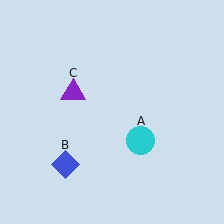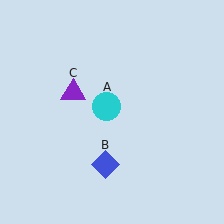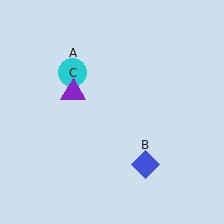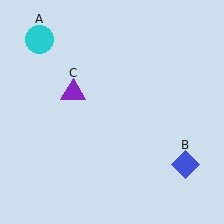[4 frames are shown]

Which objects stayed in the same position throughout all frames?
Purple triangle (object C) remained stationary.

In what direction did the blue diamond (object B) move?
The blue diamond (object B) moved right.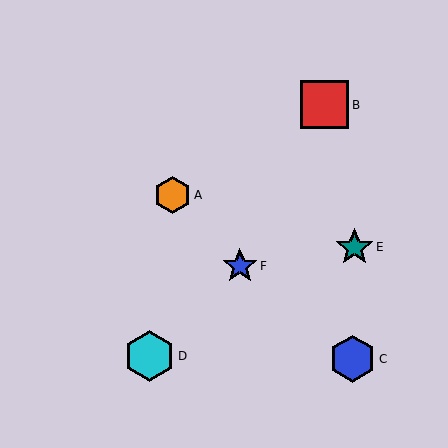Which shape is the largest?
The cyan hexagon (labeled D) is the largest.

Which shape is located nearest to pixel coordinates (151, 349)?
The cyan hexagon (labeled D) at (150, 356) is nearest to that location.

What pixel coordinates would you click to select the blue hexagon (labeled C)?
Click at (352, 359) to select the blue hexagon C.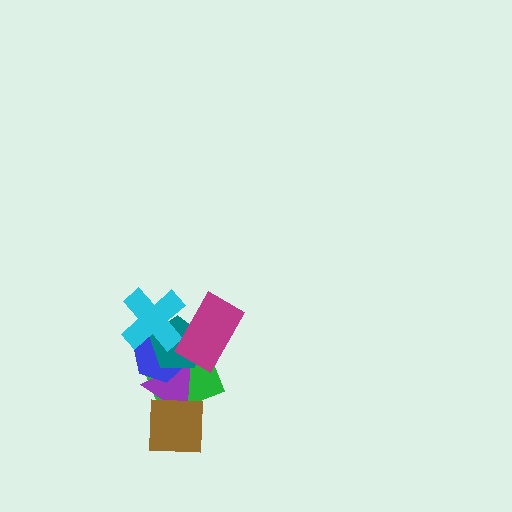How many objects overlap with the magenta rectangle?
4 objects overlap with the magenta rectangle.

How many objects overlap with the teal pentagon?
5 objects overlap with the teal pentagon.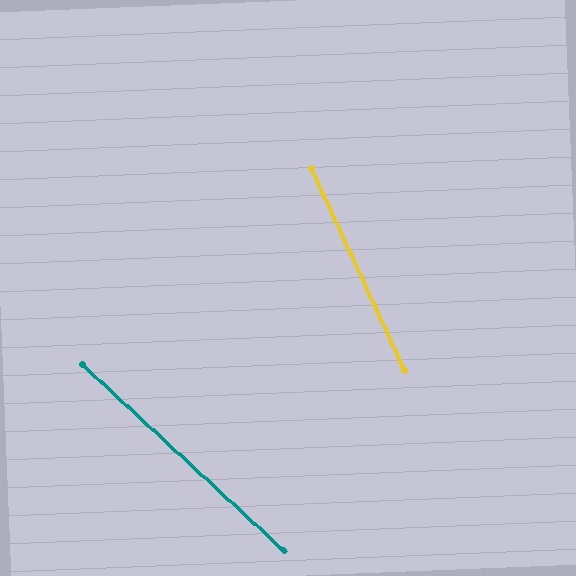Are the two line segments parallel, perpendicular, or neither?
Neither parallel nor perpendicular — they differ by about 23°.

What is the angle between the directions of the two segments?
Approximately 23 degrees.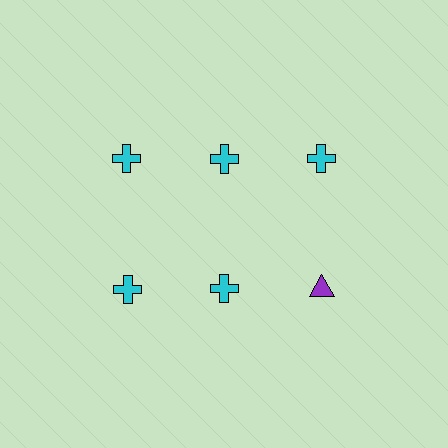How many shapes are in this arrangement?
There are 6 shapes arranged in a grid pattern.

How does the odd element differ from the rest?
It differs in both color (purple instead of cyan) and shape (triangle instead of cross).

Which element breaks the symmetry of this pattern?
The purple triangle in the second row, center column breaks the symmetry. All other shapes are cyan crosses.